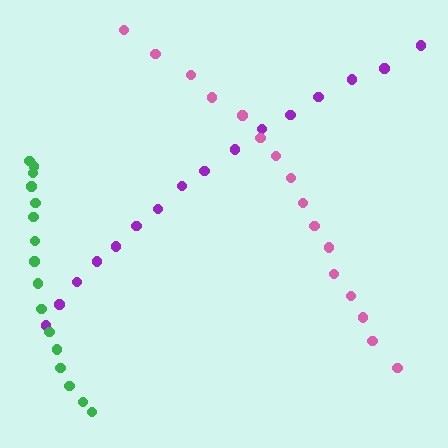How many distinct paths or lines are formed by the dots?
There are 3 distinct paths.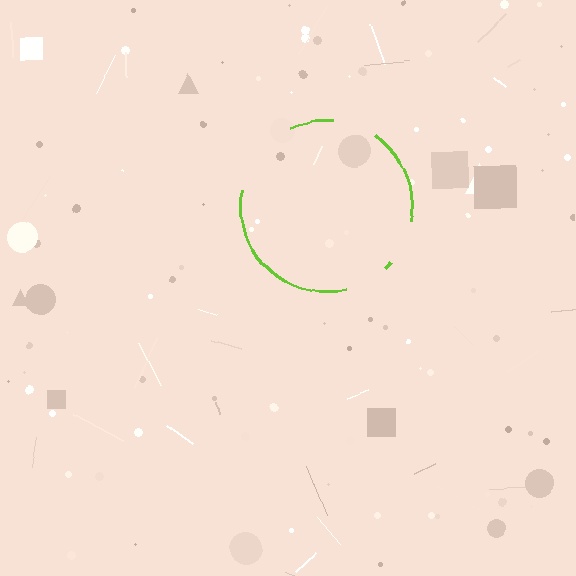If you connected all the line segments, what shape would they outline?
They would outline a circle.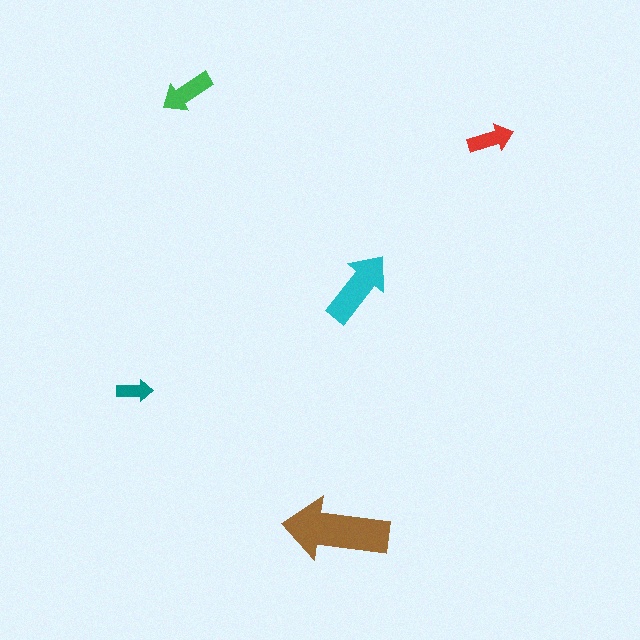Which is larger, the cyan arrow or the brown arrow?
The brown one.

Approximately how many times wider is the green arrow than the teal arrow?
About 1.5 times wider.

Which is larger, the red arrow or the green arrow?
The green one.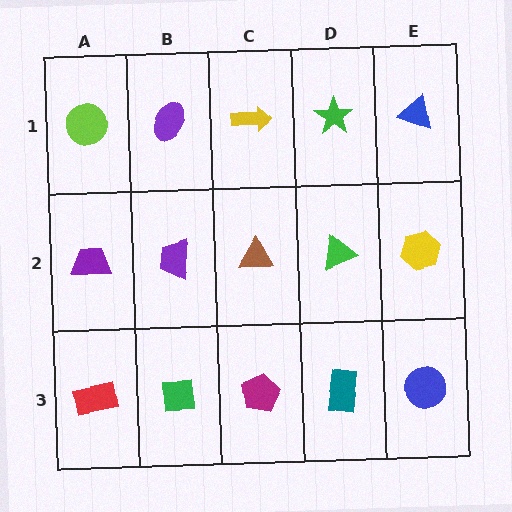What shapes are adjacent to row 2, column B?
A purple ellipse (row 1, column B), a green square (row 3, column B), a purple trapezoid (row 2, column A), a brown triangle (row 2, column C).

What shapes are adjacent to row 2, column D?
A green star (row 1, column D), a teal rectangle (row 3, column D), a brown triangle (row 2, column C), a yellow hexagon (row 2, column E).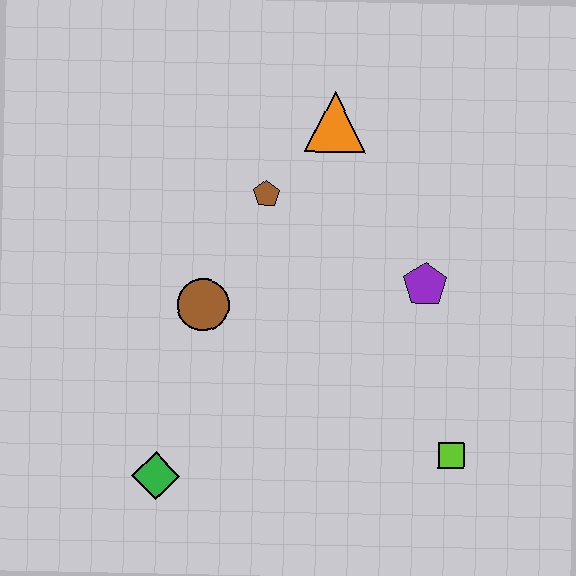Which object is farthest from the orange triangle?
The green diamond is farthest from the orange triangle.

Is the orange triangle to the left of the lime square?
Yes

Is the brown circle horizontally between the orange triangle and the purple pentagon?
No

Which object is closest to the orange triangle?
The brown pentagon is closest to the orange triangle.